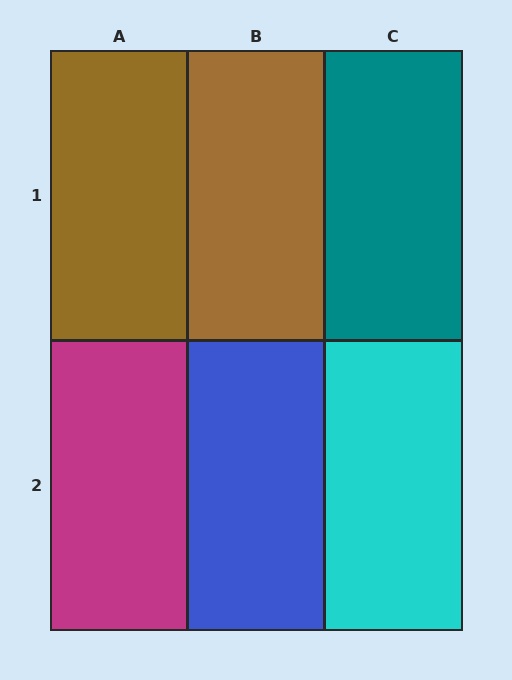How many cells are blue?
1 cell is blue.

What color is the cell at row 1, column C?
Teal.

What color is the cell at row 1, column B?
Brown.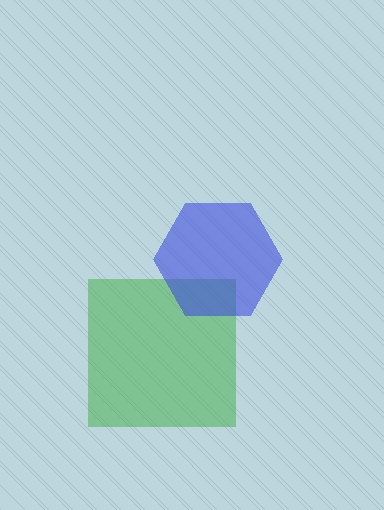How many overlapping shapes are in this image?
There are 2 overlapping shapes in the image.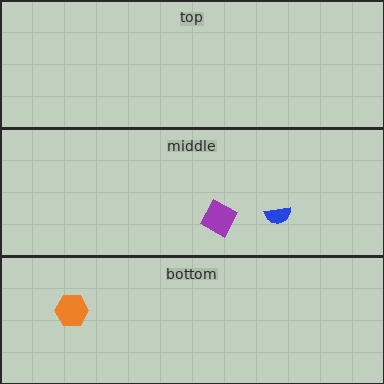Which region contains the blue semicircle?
The middle region.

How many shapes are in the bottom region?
1.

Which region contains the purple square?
The middle region.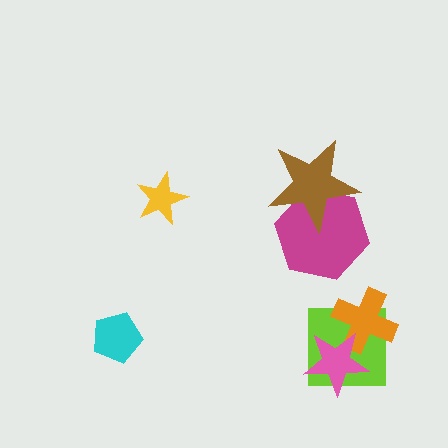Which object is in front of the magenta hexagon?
The brown star is in front of the magenta hexagon.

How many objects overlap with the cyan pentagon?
0 objects overlap with the cyan pentagon.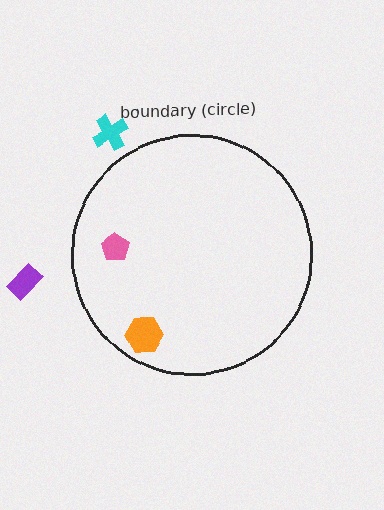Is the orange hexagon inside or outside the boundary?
Inside.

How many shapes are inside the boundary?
2 inside, 2 outside.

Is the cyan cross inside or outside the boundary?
Outside.